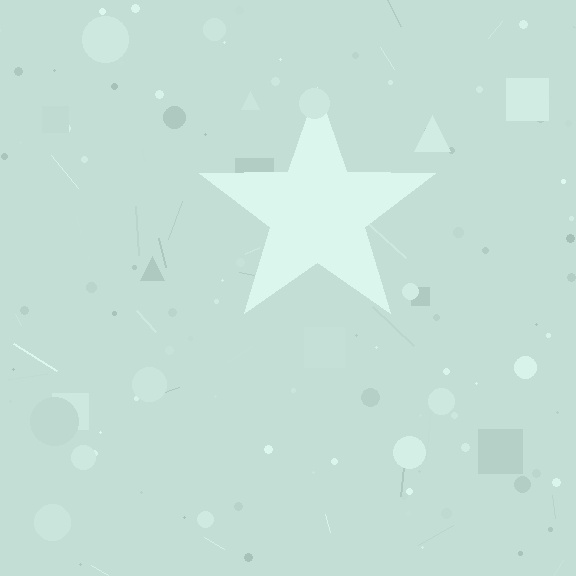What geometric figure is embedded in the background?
A star is embedded in the background.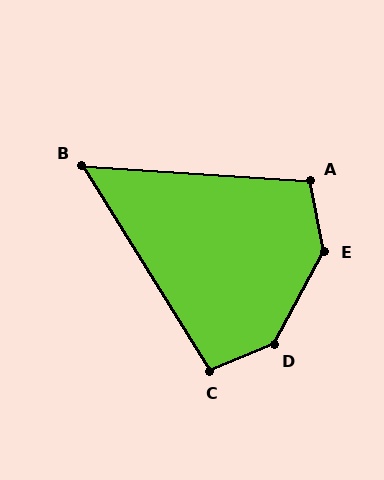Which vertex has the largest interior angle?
D, at approximately 141 degrees.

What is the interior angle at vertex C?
Approximately 99 degrees (obtuse).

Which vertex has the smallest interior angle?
B, at approximately 55 degrees.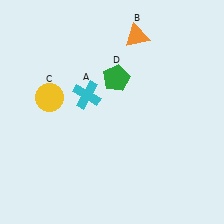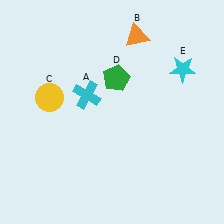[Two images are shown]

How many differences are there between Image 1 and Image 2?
There is 1 difference between the two images.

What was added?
A cyan star (E) was added in Image 2.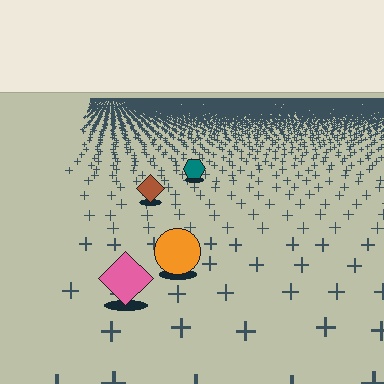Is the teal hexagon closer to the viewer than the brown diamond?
No. The brown diamond is closer — you can tell from the texture gradient: the ground texture is coarser near it.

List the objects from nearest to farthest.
From nearest to farthest: the pink diamond, the orange circle, the brown diamond, the teal hexagon.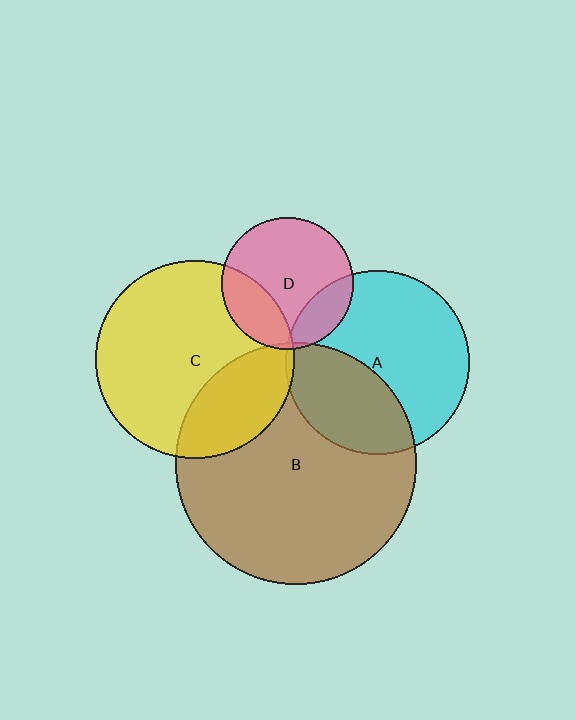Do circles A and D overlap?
Yes.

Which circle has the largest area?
Circle B (brown).